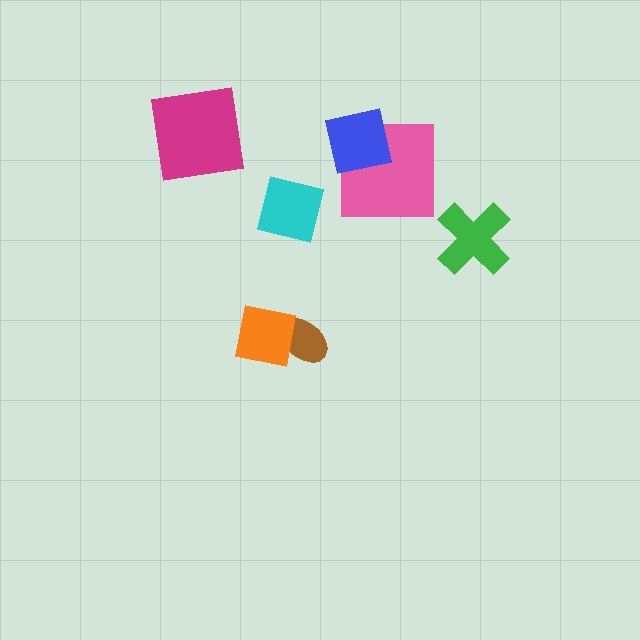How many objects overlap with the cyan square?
0 objects overlap with the cyan square.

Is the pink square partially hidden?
Yes, it is partially covered by another shape.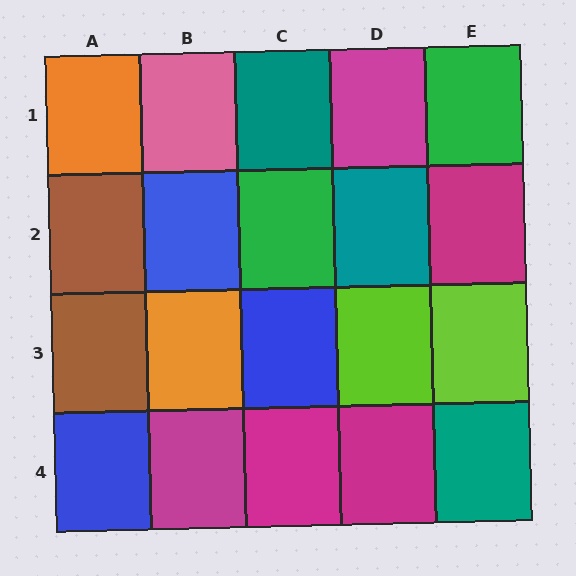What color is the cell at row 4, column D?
Magenta.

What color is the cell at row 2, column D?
Teal.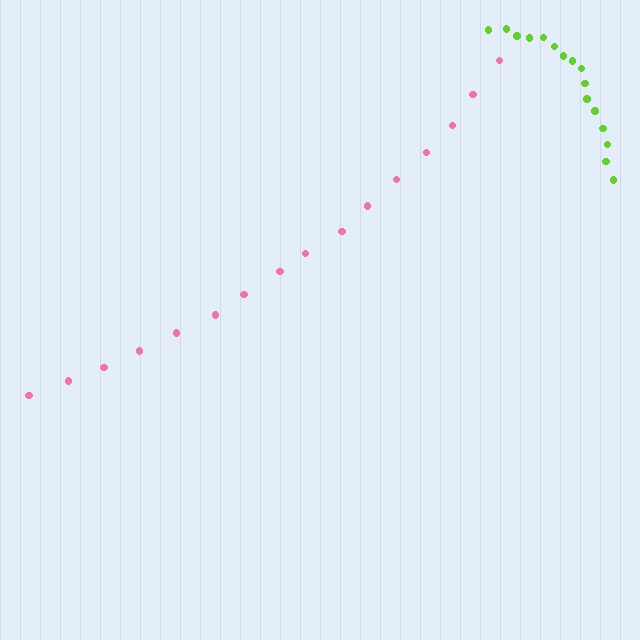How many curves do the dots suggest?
There are 2 distinct paths.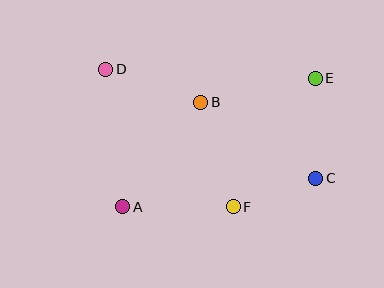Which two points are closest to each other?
Points C and F are closest to each other.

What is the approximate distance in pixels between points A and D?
The distance between A and D is approximately 138 pixels.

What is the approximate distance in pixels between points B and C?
The distance between B and C is approximately 138 pixels.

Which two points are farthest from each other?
Points C and D are farthest from each other.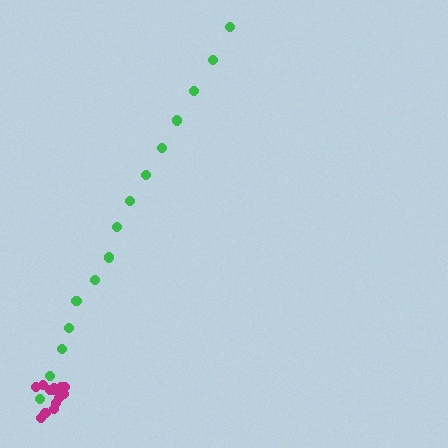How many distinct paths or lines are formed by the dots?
There are 2 distinct paths.